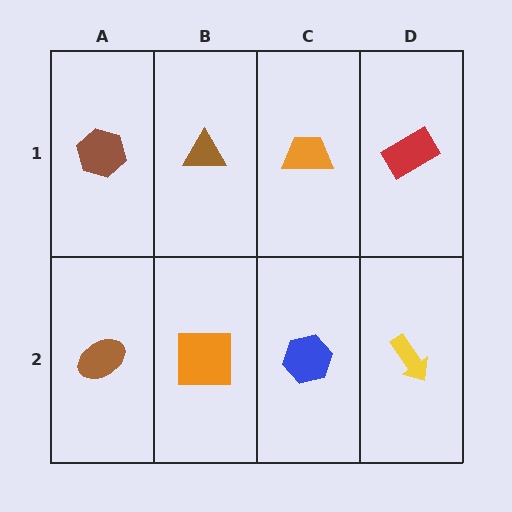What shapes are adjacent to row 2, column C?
An orange trapezoid (row 1, column C), an orange square (row 2, column B), a yellow arrow (row 2, column D).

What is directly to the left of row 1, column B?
A brown hexagon.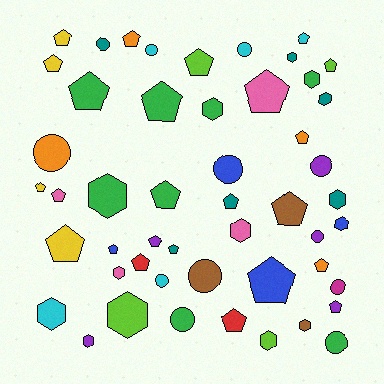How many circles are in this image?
There are 12 circles.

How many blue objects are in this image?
There are 4 blue objects.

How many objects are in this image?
There are 50 objects.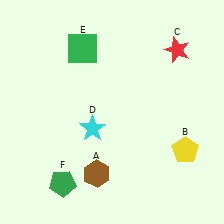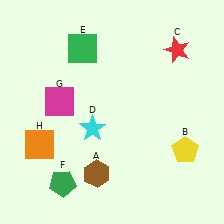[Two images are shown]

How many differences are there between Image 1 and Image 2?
There are 2 differences between the two images.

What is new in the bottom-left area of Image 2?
An orange square (H) was added in the bottom-left area of Image 2.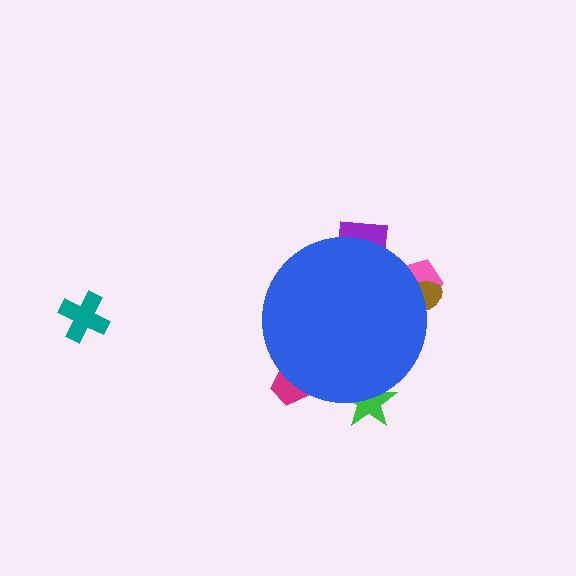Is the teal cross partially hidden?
No, the teal cross is fully visible.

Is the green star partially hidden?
Yes, the green star is partially hidden behind the blue circle.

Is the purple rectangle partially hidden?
Yes, the purple rectangle is partially hidden behind the blue circle.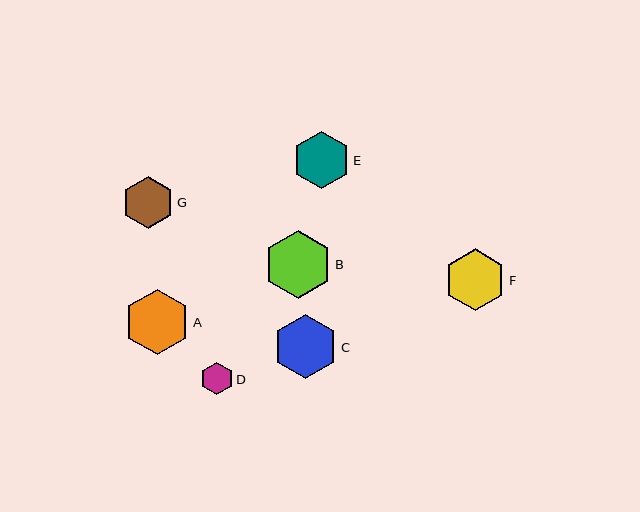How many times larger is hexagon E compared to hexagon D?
Hexagon E is approximately 1.8 times the size of hexagon D.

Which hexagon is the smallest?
Hexagon D is the smallest with a size of approximately 33 pixels.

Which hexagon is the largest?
Hexagon B is the largest with a size of approximately 68 pixels.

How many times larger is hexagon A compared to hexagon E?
Hexagon A is approximately 1.1 times the size of hexagon E.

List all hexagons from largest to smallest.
From largest to smallest: B, A, C, F, E, G, D.